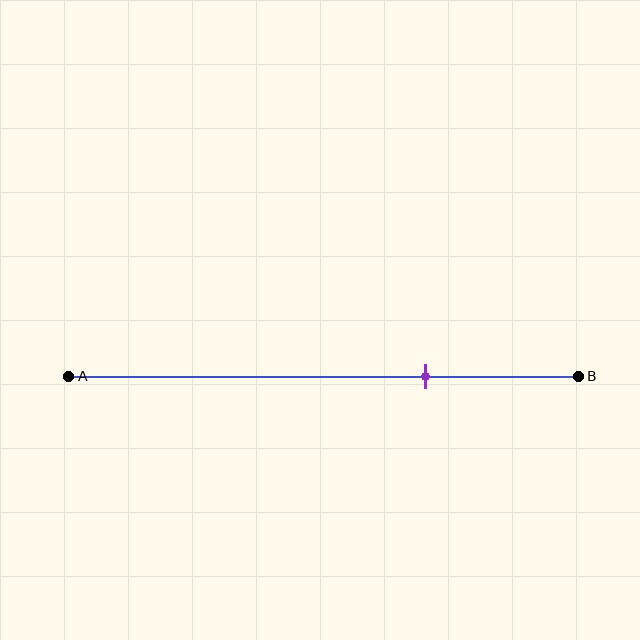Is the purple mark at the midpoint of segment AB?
No, the mark is at about 70% from A, not at the 50% midpoint.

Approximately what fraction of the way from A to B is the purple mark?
The purple mark is approximately 70% of the way from A to B.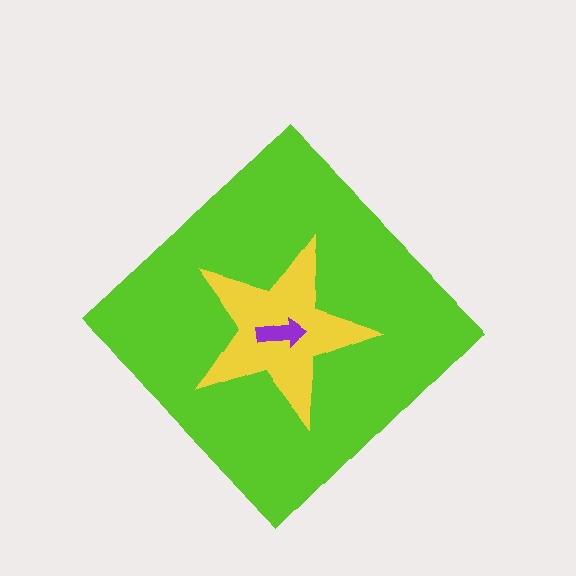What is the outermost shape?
The lime diamond.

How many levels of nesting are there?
3.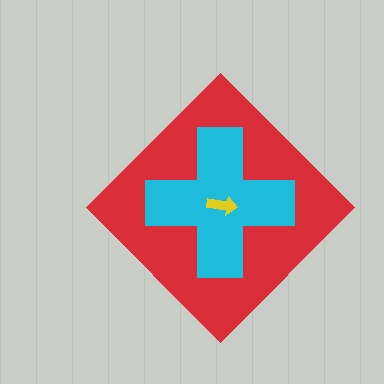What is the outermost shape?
The red diamond.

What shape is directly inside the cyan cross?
The yellow arrow.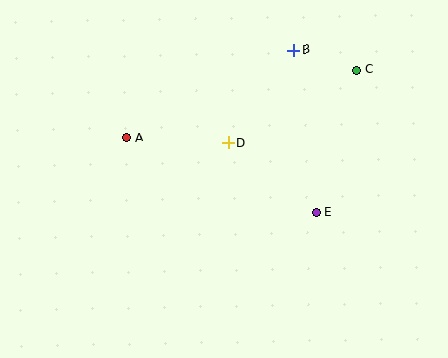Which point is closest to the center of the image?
Point D at (228, 143) is closest to the center.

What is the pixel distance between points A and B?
The distance between A and B is 188 pixels.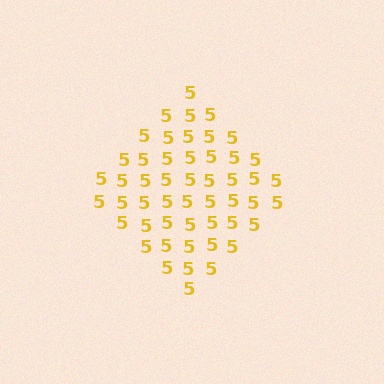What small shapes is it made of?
It is made of small digit 5's.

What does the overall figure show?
The overall figure shows a diamond.